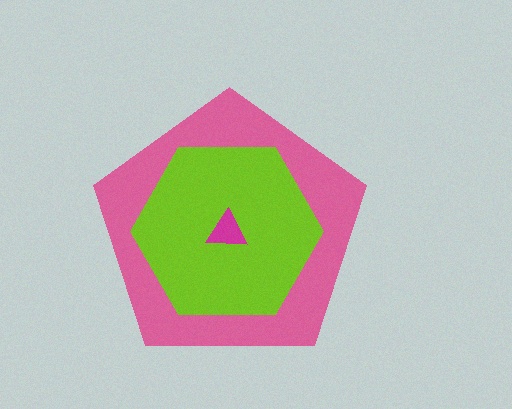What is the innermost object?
The magenta triangle.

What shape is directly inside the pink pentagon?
The lime hexagon.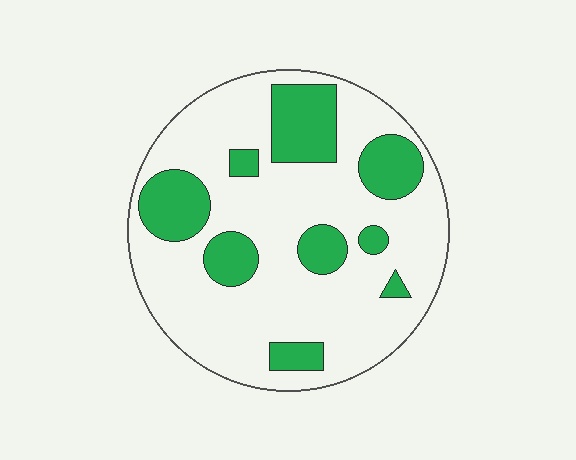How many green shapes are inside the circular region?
9.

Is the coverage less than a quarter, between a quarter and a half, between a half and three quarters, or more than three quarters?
Between a quarter and a half.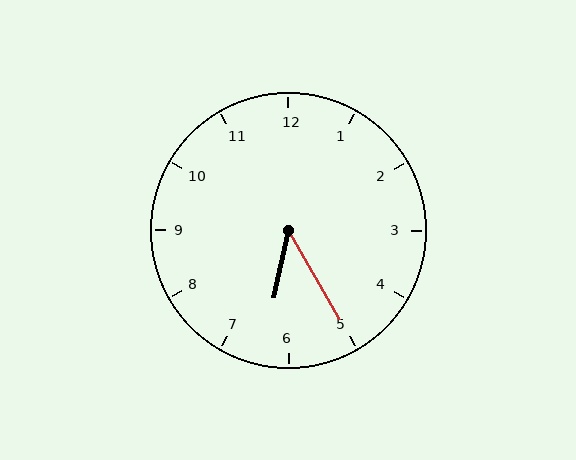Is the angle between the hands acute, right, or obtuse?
It is acute.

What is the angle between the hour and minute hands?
Approximately 42 degrees.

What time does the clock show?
6:25.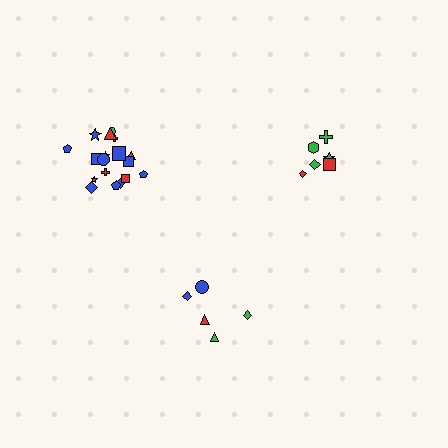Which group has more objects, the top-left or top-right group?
The top-left group.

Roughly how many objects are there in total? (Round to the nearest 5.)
Roughly 30 objects in total.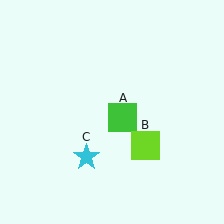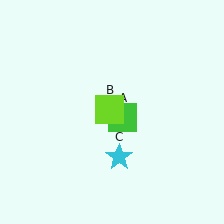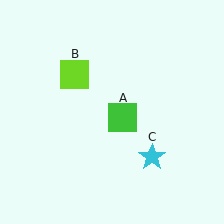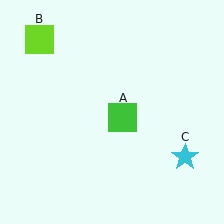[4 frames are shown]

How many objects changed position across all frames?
2 objects changed position: lime square (object B), cyan star (object C).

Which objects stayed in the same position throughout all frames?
Green square (object A) remained stationary.